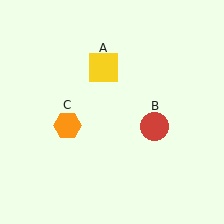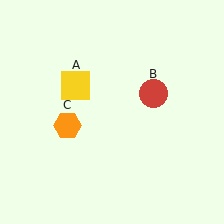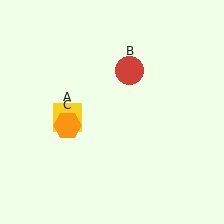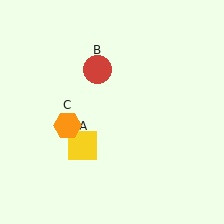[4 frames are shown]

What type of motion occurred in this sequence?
The yellow square (object A), red circle (object B) rotated counterclockwise around the center of the scene.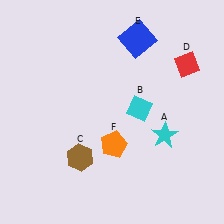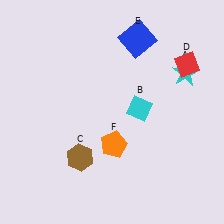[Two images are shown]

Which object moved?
The cyan star (A) moved up.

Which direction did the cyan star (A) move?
The cyan star (A) moved up.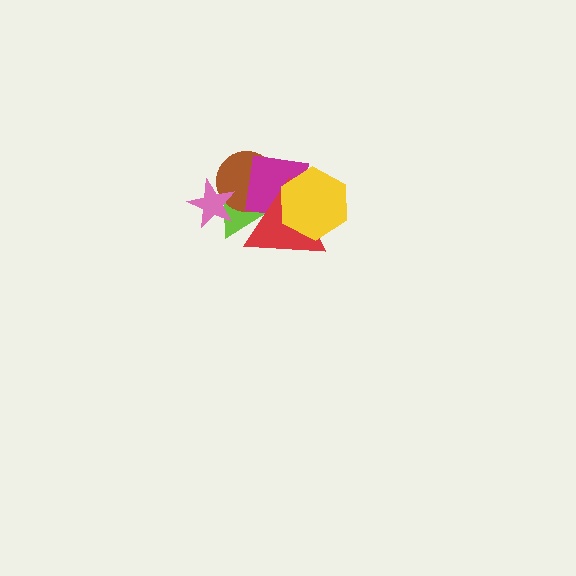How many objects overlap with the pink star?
2 objects overlap with the pink star.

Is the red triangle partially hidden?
Yes, it is partially covered by another shape.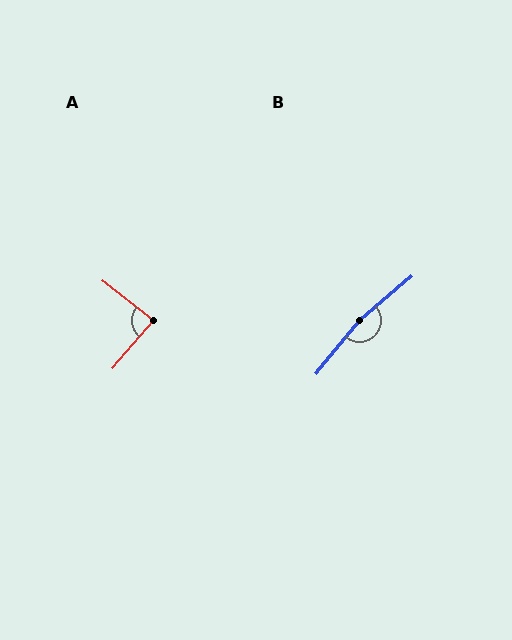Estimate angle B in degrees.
Approximately 170 degrees.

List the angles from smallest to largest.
A (87°), B (170°).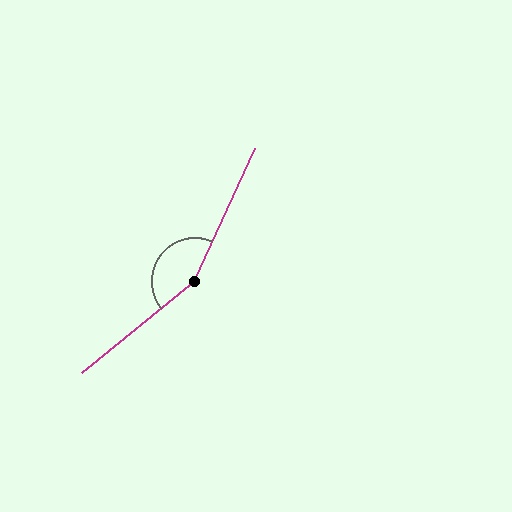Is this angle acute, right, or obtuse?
It is obtuse.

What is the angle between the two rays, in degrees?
Approximately 154 degrees.